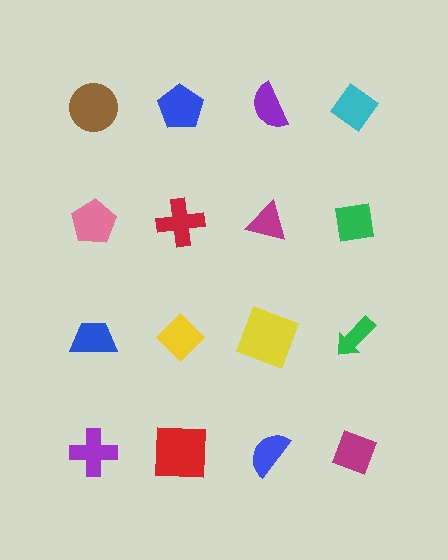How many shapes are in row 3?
4 shapes.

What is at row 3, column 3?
A yellow square.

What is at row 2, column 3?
A magenta triangle.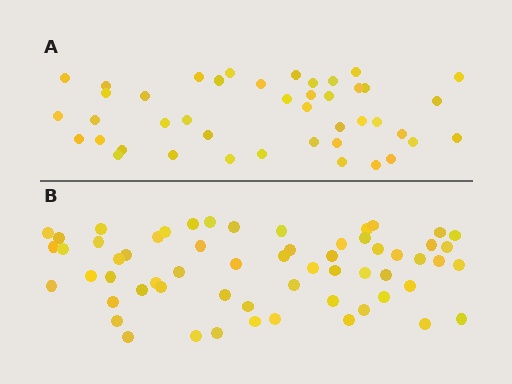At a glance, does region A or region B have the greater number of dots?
Region B (the bottom region) has more dots.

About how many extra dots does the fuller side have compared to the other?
Region B has approximately 15 more dots than region A.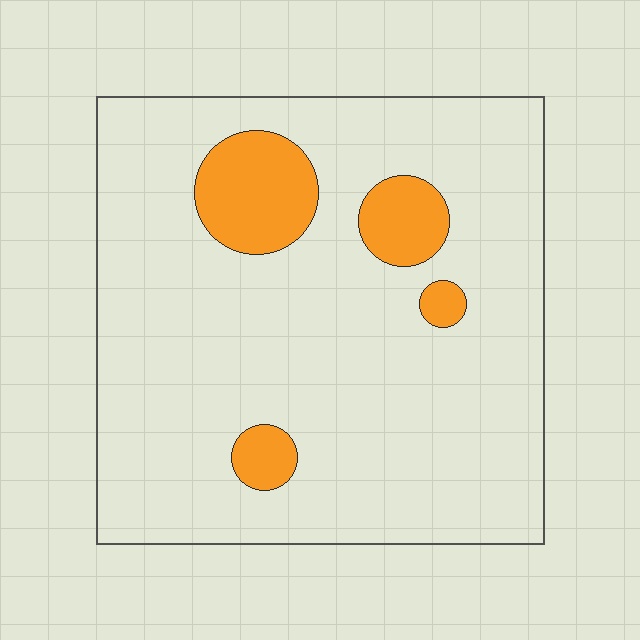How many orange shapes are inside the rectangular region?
4.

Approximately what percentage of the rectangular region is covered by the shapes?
Approximately 10%.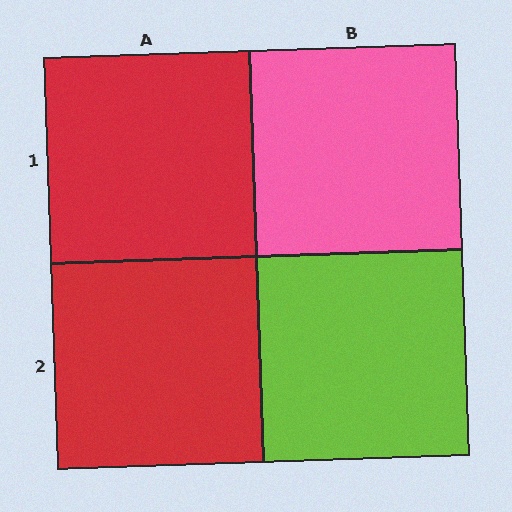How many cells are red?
2 cells are red.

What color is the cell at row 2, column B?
Lime.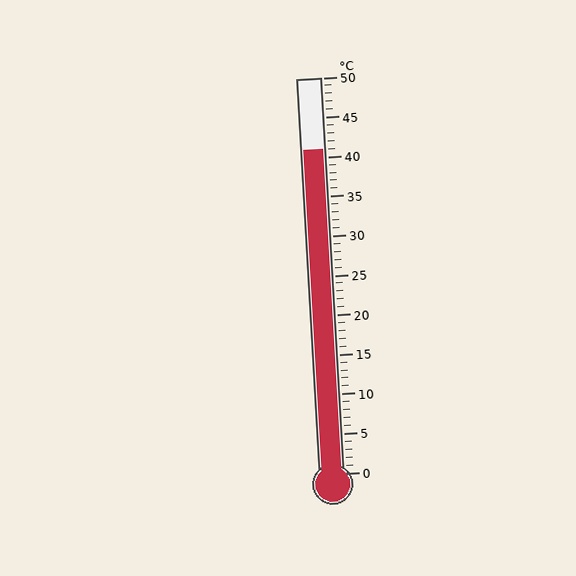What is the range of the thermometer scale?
The thermometer scale ranges from 0°C to 50°C.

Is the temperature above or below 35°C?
The temperature is above 35°C.